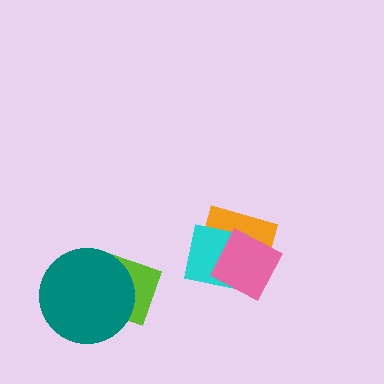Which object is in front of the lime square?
The teal circle is in front of the lime square.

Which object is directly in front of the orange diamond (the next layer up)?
The cyan square is directly in front of the orange diamond.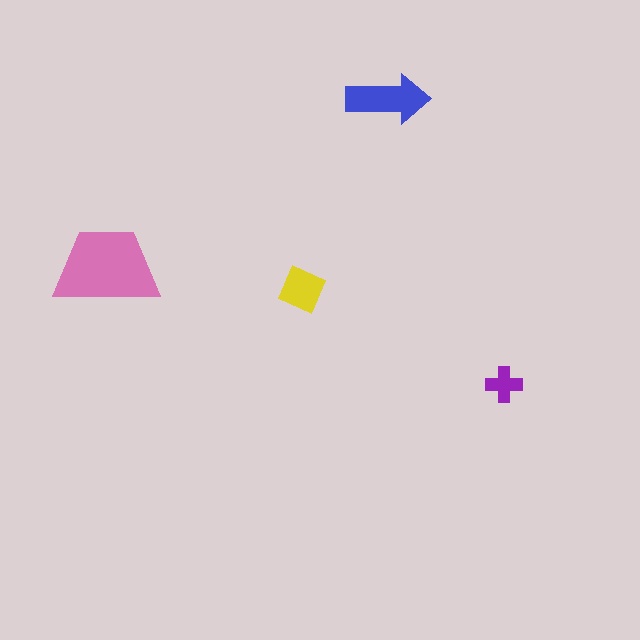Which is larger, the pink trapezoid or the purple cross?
The pink trapezoid.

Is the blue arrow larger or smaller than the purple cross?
Larger.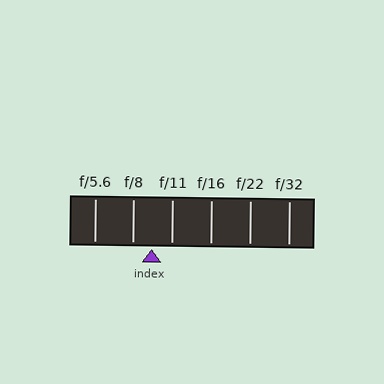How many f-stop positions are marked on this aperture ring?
There are 6 f-stop positions marked.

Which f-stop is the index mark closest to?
The index mark is closest to f/8.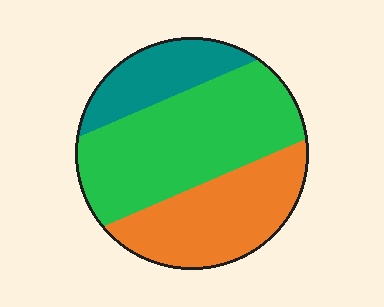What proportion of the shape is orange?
Orange covers about 35% of the shape.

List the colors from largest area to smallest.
From largest to smallest: green, orange, teal.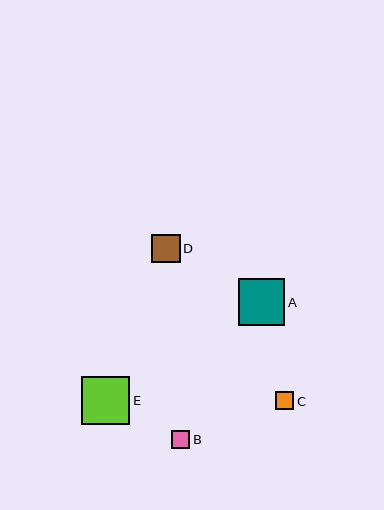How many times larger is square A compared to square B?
Square A is approximately 2.6 times the size of square B.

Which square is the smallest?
Square B is the smallest with a size of approximately 18 pixels.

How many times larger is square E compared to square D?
Square E is approximately 1.7 times the size of square D.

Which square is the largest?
Square E is the largest with a size of approximately 48 pixels.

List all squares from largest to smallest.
From largest to smallest: E, A, D, C, B.